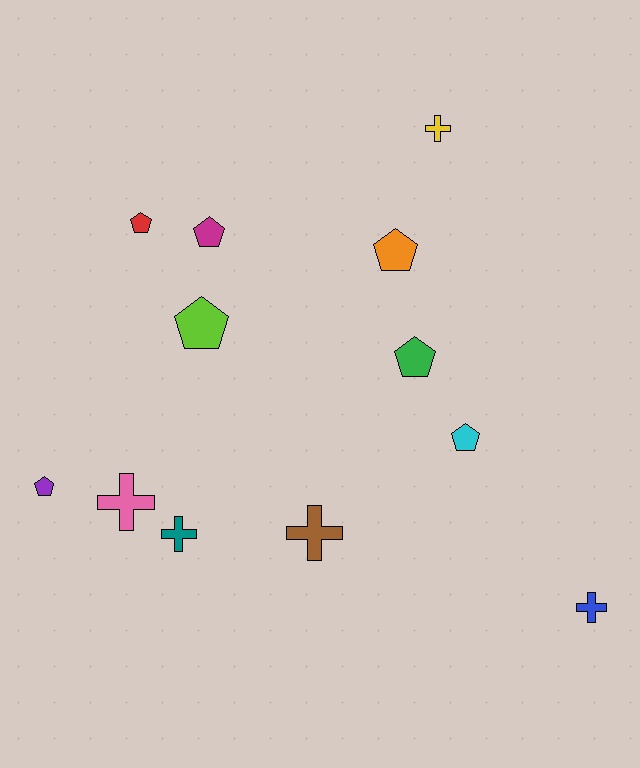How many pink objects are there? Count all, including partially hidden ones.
There is 1 pink object.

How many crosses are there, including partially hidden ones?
There are 5 crosses.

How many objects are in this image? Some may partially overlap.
There are 12 objects.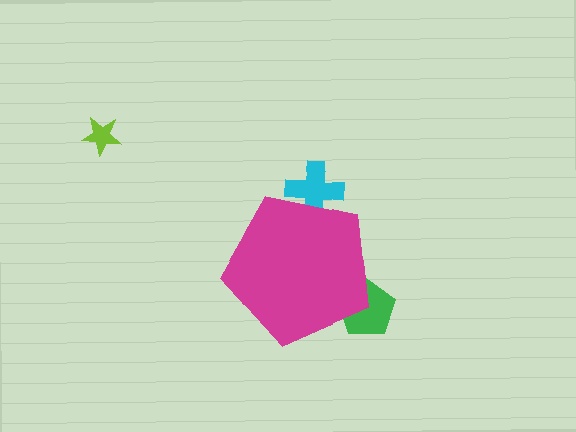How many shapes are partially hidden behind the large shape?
2 shapes are partially hidden.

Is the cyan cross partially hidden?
Yes, the cyan cross is partially hidden behind the magenta pentagon.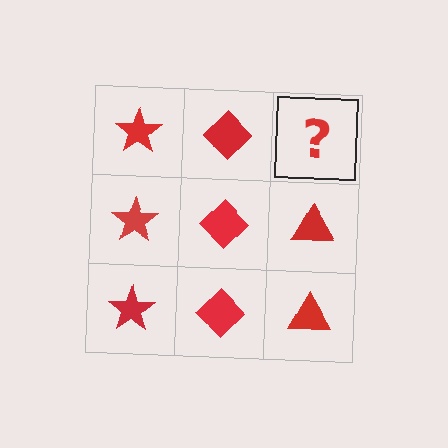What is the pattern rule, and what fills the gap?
The rule is that each column has a consistent shape. The gap should be filled with a red triangle.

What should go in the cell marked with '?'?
The missing cell should contain a red triangle.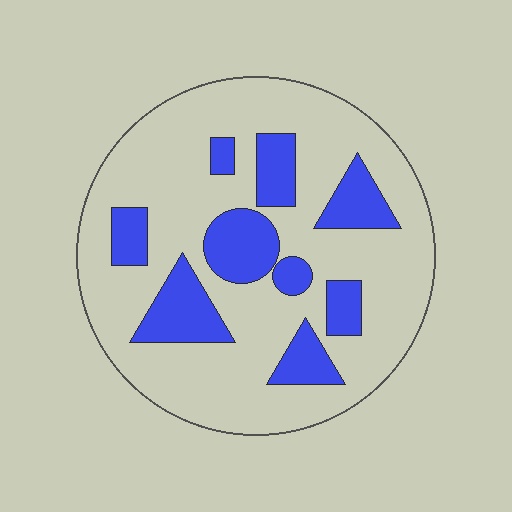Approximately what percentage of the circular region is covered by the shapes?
Approximately 25%.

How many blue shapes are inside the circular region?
9.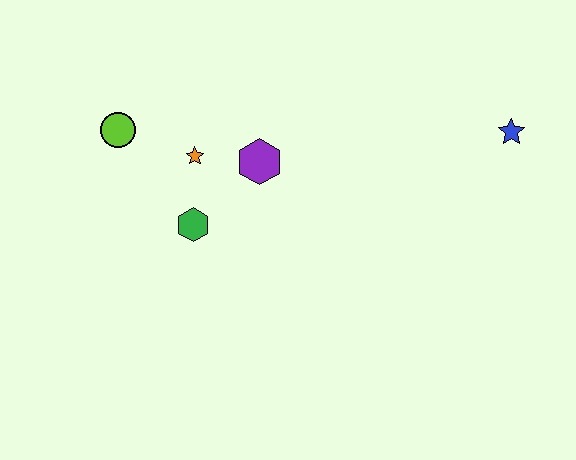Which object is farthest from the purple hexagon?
The blue star is farthest from the purple hexagon.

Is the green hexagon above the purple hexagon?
No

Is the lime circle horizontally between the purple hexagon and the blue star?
No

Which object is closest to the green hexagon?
The orange star is closest to the green hexagon.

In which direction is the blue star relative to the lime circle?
The blue star is to the right of the lime circle.